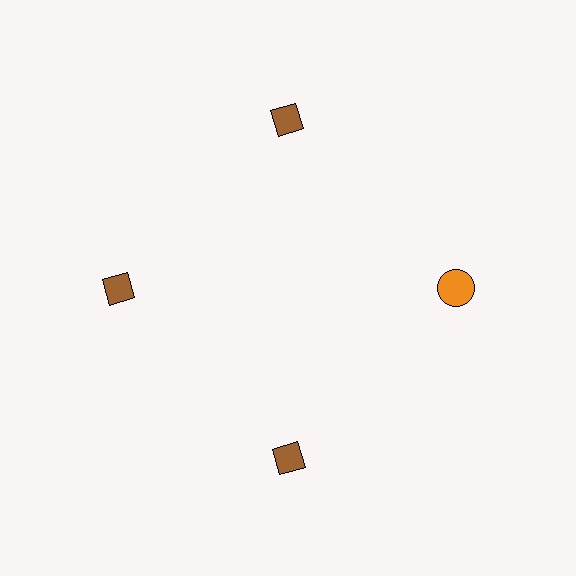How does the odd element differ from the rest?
It differs in both color (orange instead of brown) and shape (circle instead of diamond).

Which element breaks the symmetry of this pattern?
The orange circle at roughly the 3 o'clock position breaks the symmetry. All other shapes are brown diamonds.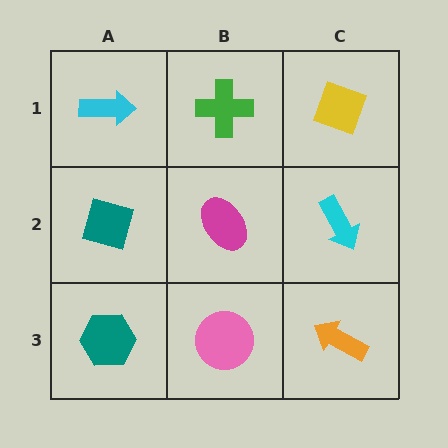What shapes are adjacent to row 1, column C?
A cyan arrow (row 2, column C), a green cross (row 1, column B).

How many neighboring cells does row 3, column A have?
2.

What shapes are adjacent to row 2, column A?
A cyan arrow (row 1, column A), a teal hexagon (row 3, column A), a magenta ellipse (row 2, column B).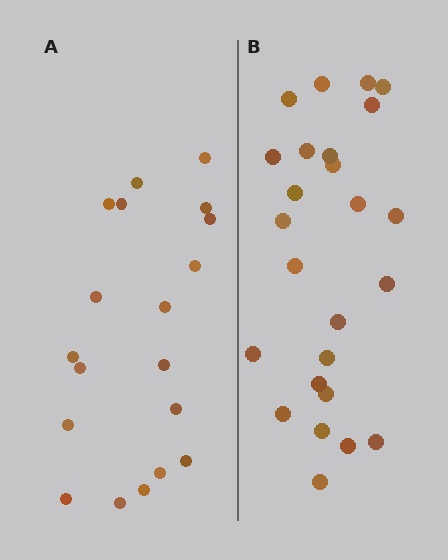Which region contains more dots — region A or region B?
Region B (the right region) has more dots.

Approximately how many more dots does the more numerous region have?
Region B has about 6 more dots than region A.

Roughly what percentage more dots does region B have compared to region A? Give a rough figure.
About 30% more.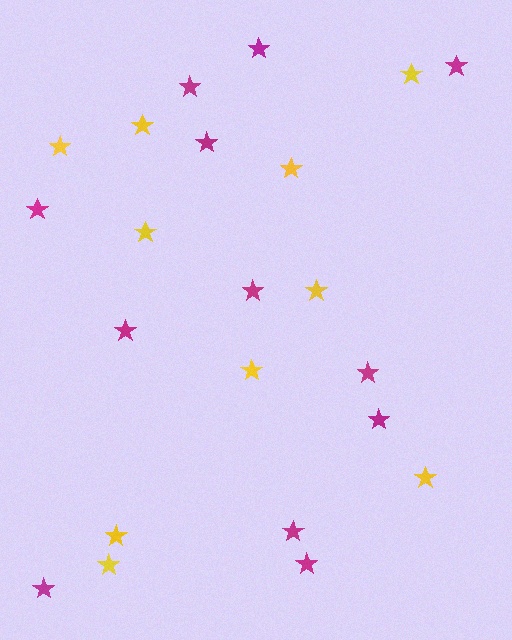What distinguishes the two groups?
There are 2 groups: one group of yellow stars (10) and one group of magenta stars (12).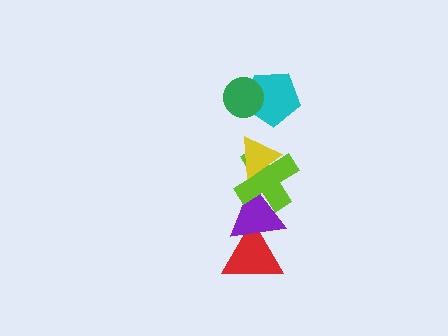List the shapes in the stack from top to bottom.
From top to bottom: the green circle, the cyan pentagon, the yellow triangle, the lime cross, the purple triangle, the red triangle.